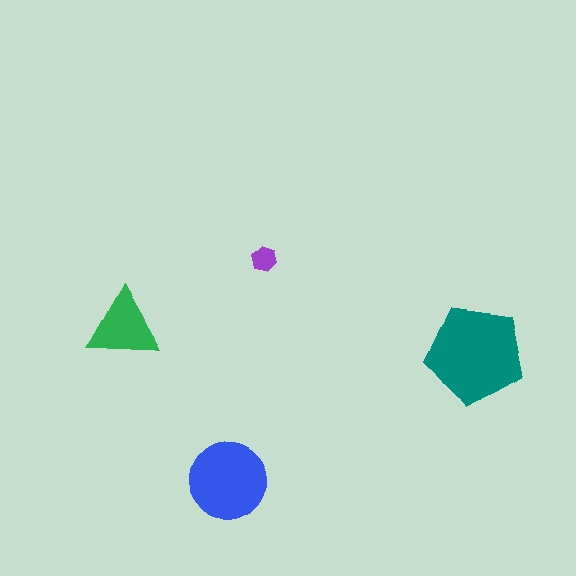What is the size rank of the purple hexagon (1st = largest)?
4th.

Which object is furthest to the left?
The green triangle is leftmost.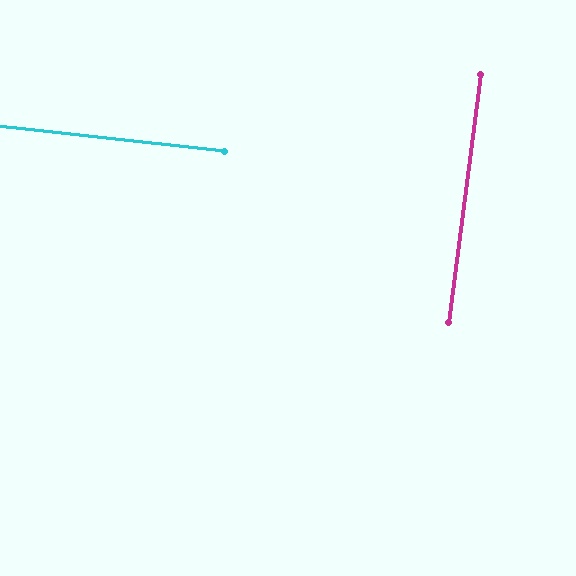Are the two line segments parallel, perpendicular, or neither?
Perpendicular — they meet at approximately 89°.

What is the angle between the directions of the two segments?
Approximately 89 degrees.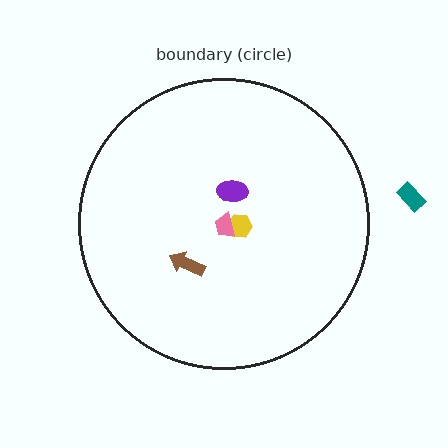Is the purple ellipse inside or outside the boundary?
Inside.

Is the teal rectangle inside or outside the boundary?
Outside.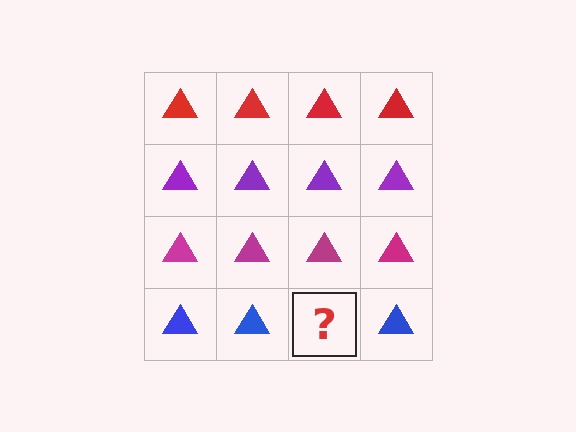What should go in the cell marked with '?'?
The missing cell should contain a blue triangle.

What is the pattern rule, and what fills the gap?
The rule is that each row has a consistent color. The gap should be filled with a blue triangle.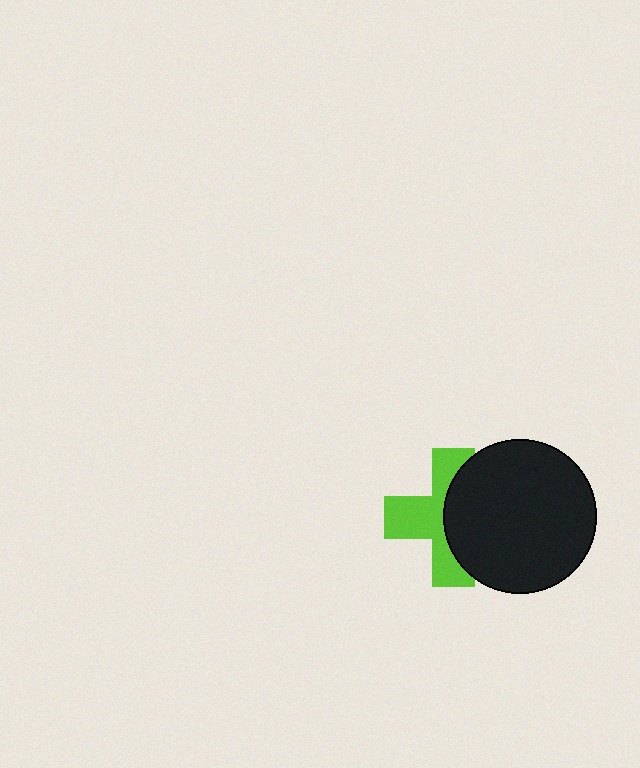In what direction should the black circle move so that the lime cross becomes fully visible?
The black circle should move right. That is the shortest direction to clear the overlap and leave the lime cross fully visible.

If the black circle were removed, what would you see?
You would see the complete lime cross.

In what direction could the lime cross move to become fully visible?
The lime cross could move left. That would shift it out from behind the black circle entirely.